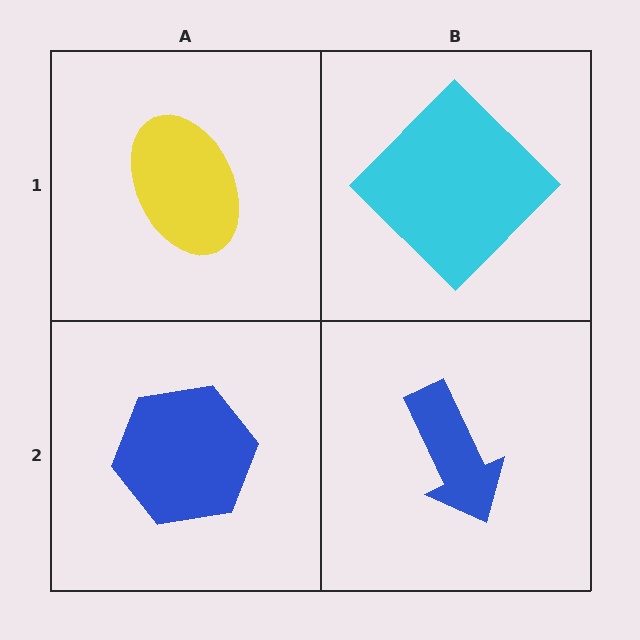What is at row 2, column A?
A blue hexagon.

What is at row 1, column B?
A cyan diamond.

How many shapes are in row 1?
2 shapes.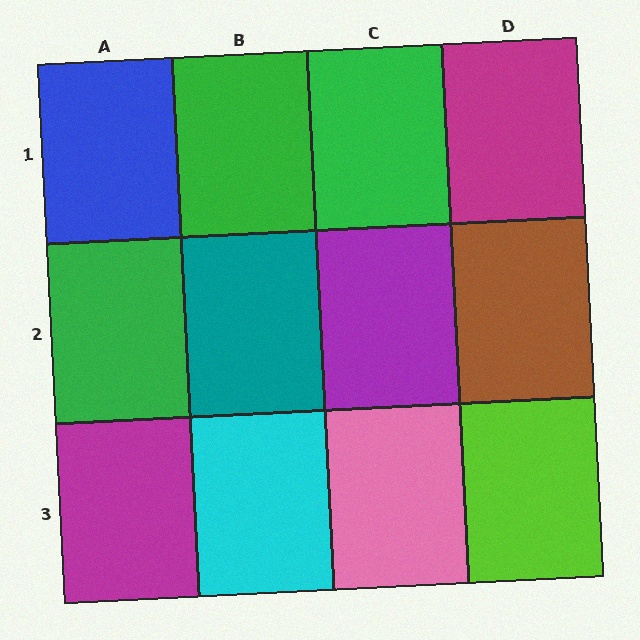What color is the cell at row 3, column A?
Magenta.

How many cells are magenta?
2 cells are magenta.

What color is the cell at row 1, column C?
Green.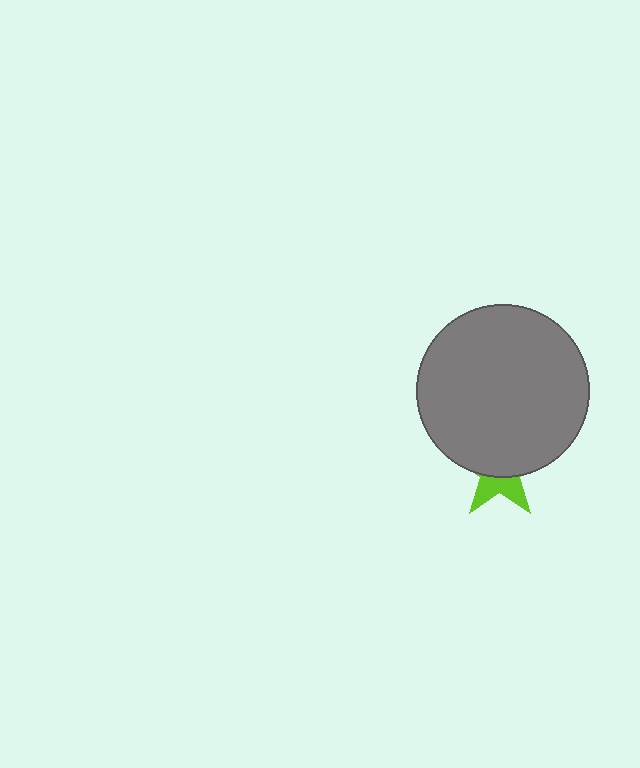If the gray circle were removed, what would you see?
You would see the complete lime star.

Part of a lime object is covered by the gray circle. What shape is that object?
It is a star.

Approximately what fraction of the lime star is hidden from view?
Roughly 62% of the lime star is hidden behind the gray circle.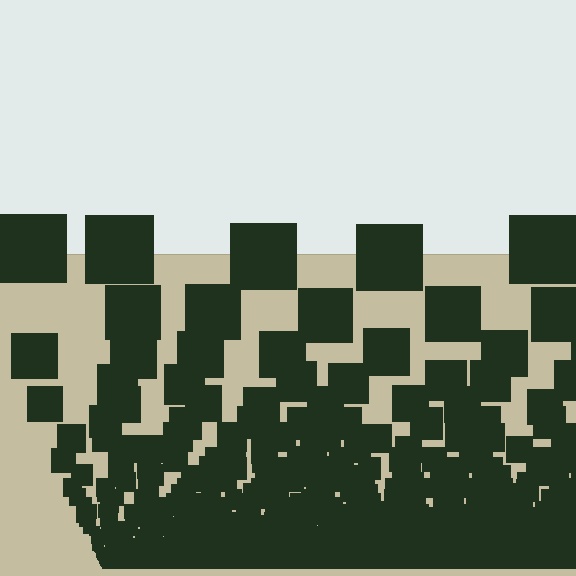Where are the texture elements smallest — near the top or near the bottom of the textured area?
Near the bottom.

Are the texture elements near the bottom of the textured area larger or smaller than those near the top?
Smaller. The gradient is inverted — elements near the bottom are smaller and denser.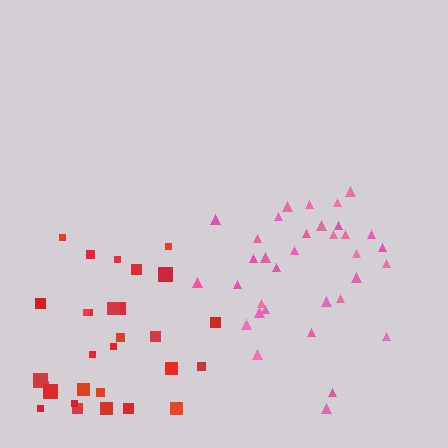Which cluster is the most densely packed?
Pink.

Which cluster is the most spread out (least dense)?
Red.